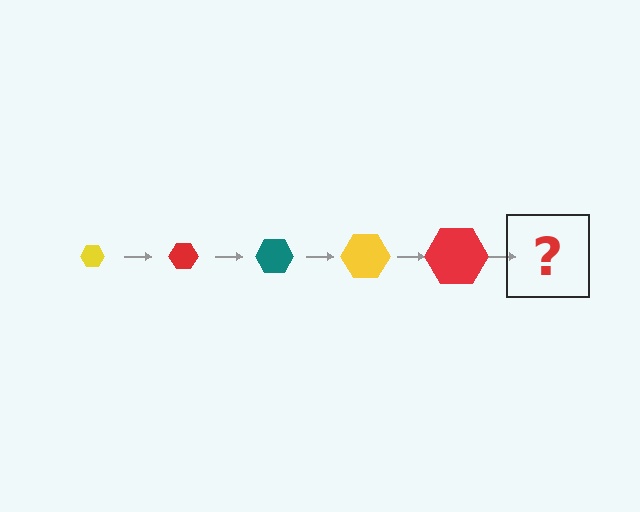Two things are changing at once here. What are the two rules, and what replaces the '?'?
The two rules are that the hexagon grows larger each step and the color cycles through yellow, red, and teal. The '?' should be a teal hexagon, larger than the previous one.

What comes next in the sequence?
The next element should be a teal hexagon, larger than the previous one.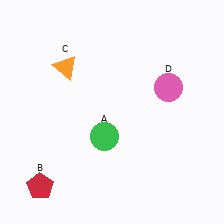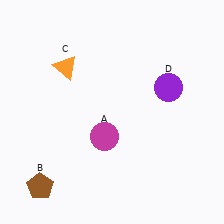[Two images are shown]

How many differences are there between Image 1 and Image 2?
There are 3 differences between the two images.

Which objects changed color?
A changed from green to magenta. B changed from red to brown. D changed from pink to purple.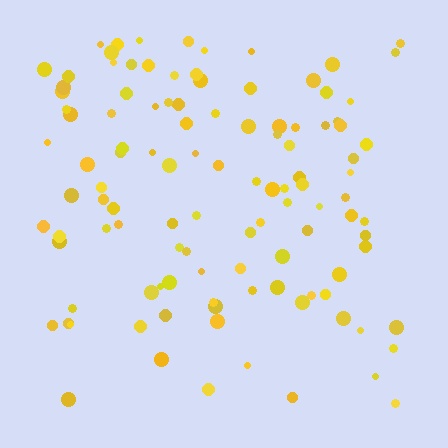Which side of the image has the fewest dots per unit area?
The bottom.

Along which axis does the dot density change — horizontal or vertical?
Vertical.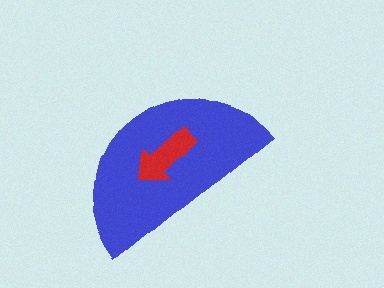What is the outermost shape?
The blue semicircle.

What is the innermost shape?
The red arrow.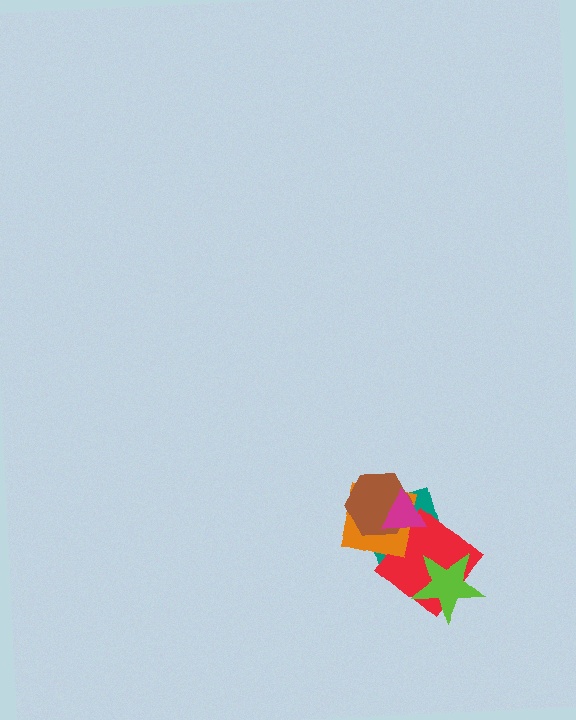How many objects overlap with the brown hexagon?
3 objects overlap with the brown hexagon.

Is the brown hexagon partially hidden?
Yes, it is partially covered by another shape.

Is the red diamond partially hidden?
Yes, it is partially covered by another shape.